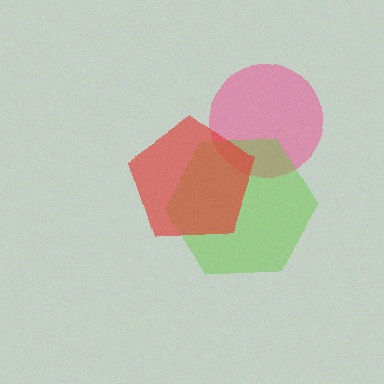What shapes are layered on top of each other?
The layered shapes are: a pink circle, a lime hexagon, a red pentagon.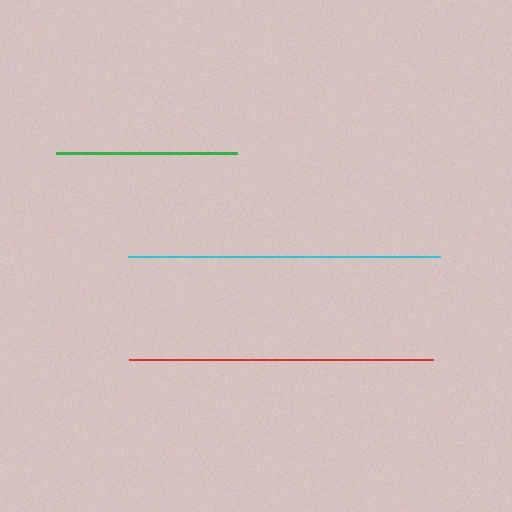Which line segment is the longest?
The cyan line is the longest at approximately 312 pixels.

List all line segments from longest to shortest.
From longest to shortest: cyan, red, green.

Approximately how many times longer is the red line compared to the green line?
The red line is approximately 1.7 times the length of the green line.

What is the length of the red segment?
The red segment is approximately 305 pixels long.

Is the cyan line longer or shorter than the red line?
The cyan line is longer than the red line.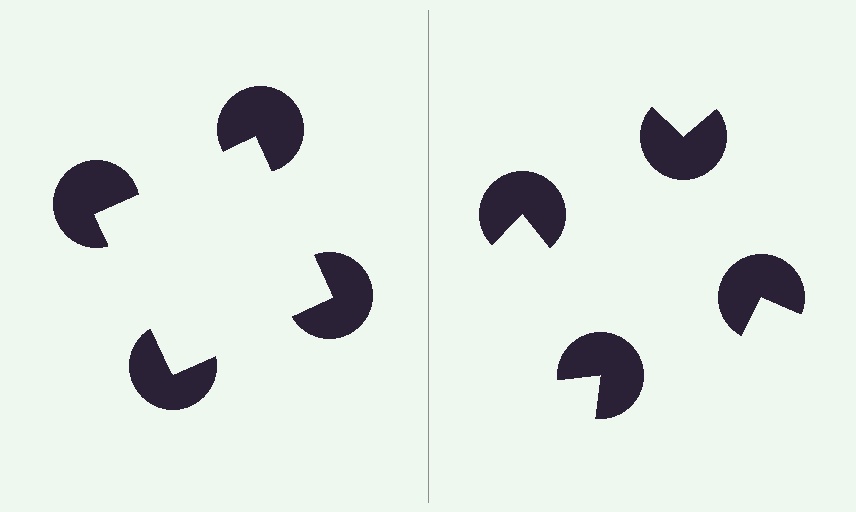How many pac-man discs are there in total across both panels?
8 — 4 on each side.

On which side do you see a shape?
An illusory square appears on the left side. On the right side the wedge cuts are rotated, so no coherent shape forms.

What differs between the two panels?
The pac-man discs are positioned identically on both sides; only the wedge orientations differ. On the left they align to a square; on the right they are misaligned.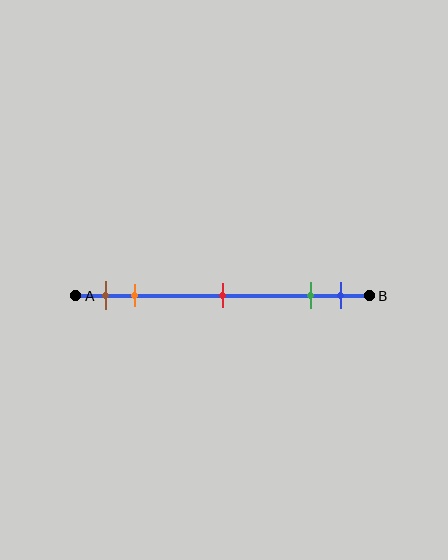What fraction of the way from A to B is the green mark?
The green mark is approximately 80% (0.8) of the way from A to B.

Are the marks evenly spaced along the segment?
No, the marks are not evenly spaced.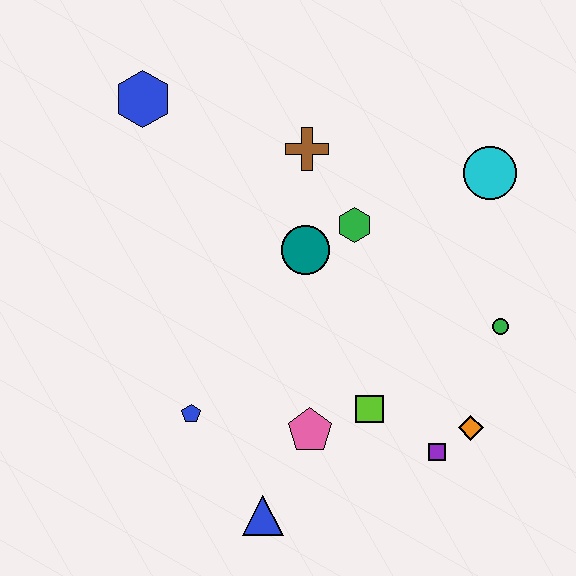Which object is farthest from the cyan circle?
The blue triangle is farthest from the cyan circle.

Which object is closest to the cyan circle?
The green hexagon is closest to the cyan circle.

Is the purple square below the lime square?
Yes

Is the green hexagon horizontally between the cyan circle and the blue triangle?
Yes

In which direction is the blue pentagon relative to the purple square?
The blue pentagon is to the left of the purple square.